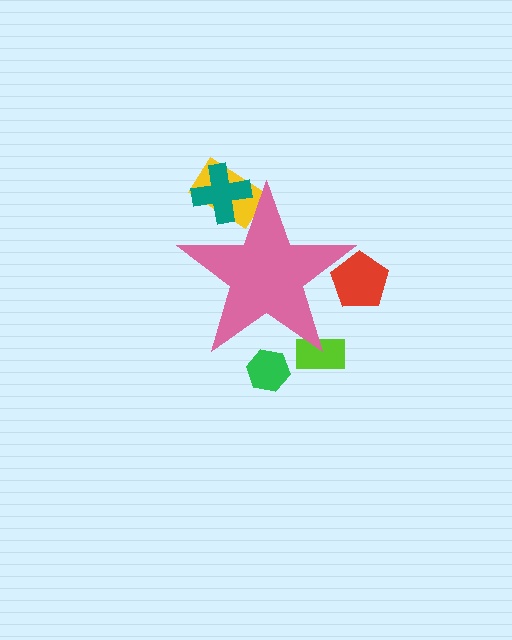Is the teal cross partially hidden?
Yes, the teal cross is partially hidden behind the pink star.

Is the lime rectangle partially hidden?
Yes, the lime rectangle is partially hidden behind the pink star.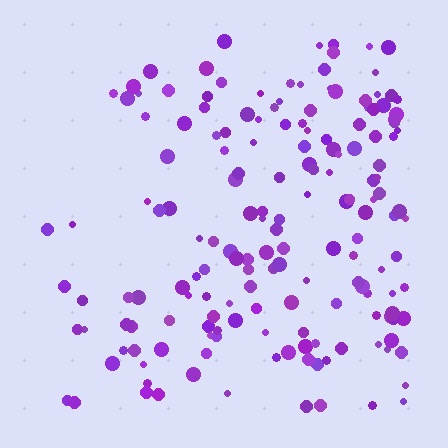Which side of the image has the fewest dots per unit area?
The left.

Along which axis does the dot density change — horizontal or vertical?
Horizontal.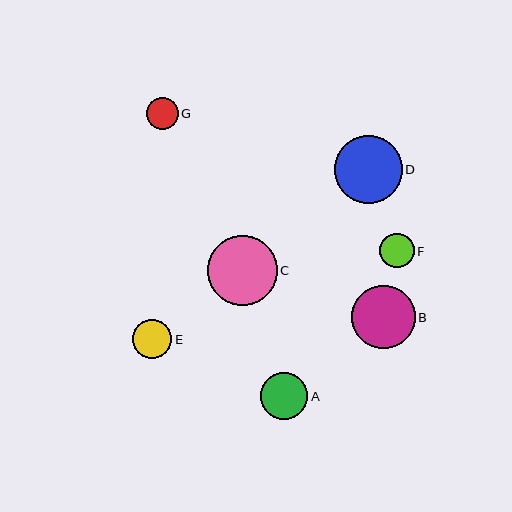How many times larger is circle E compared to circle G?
Circle E is approximately 1.2 times the size of circle G.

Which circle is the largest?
Circle C is the largest with a size of approximately 70 pixels.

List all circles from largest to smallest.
From largest to smallest: C, D, B, A, E, F, G.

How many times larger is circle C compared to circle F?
Circle C is approximately 2.0 times the size of circle F.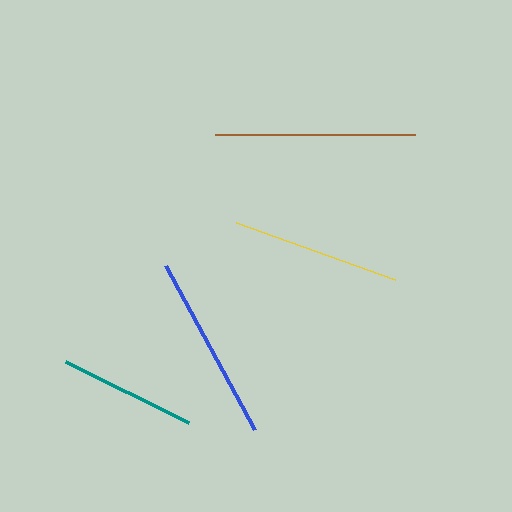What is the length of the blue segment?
The blue segment is approximately 187 pixels long.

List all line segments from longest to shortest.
From longest to shortest: brown, blue, yellow, teal.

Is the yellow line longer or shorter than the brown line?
The brown line is longer than the yellow line.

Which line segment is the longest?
The brown line is the longest at approximately 201 pixels.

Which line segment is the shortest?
The teal line is the shortest at approximately 137 pixels.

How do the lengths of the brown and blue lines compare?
The brown and blue lines are approximately the same length.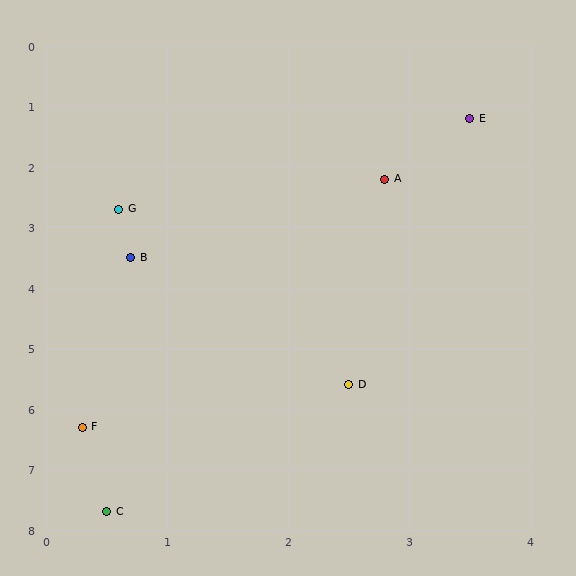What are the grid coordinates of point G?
Point G is at approximately (0.6, 2.7).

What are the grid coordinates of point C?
Point C is at approximately (0.5, 7.7).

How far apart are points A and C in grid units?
Points A and C are about 6.0 grid units apart.